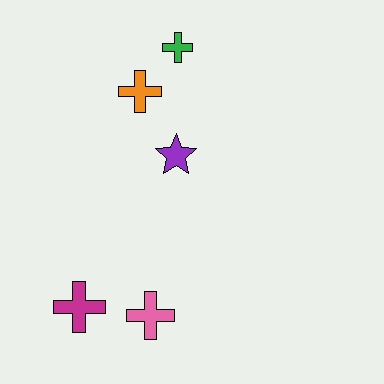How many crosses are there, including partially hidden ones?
There are 4 crosses.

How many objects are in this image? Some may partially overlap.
There are 5 objects.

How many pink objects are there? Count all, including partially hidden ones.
There is 1 pink object.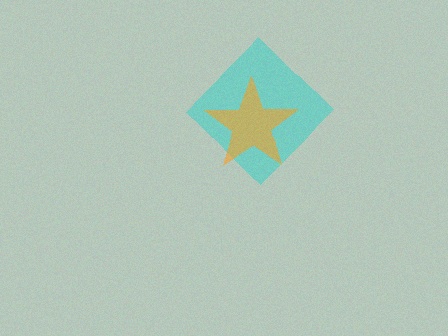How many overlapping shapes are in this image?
There are 2 overlapping shapes in the image.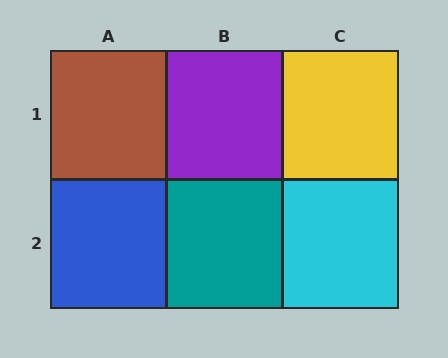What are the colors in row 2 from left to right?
Blue, teal, cyan.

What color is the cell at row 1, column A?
Brown.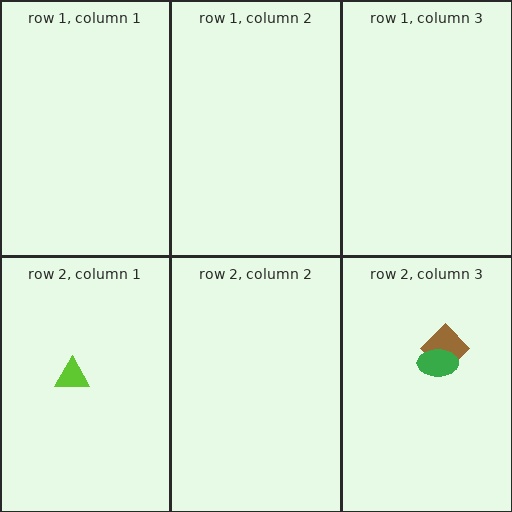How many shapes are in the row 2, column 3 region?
2.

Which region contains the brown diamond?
The row 2, column 3 region.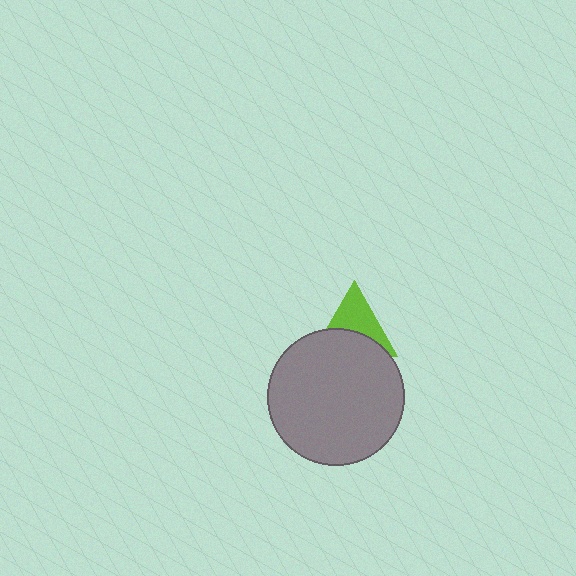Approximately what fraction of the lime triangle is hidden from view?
Roughly 49% of the lime triangle is hidden behind the gray circle.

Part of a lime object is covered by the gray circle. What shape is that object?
It is a triangle.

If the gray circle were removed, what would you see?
You would see the complete lime triangle.